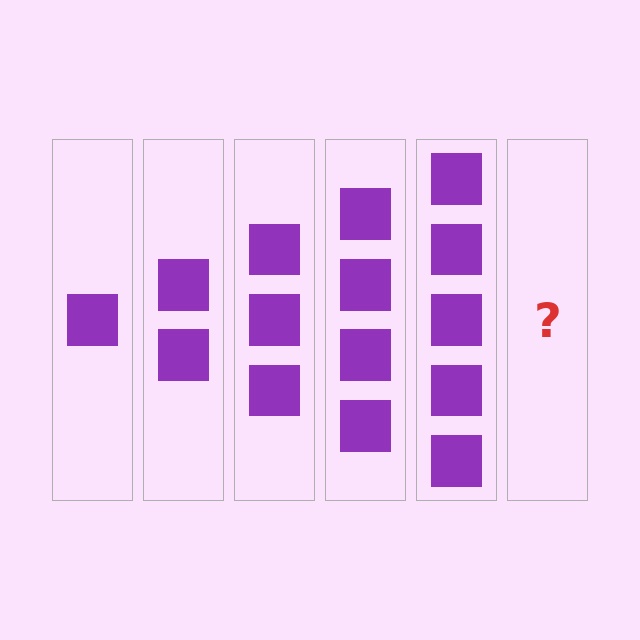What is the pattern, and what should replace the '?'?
The pattern is that each step adds one more square. The '?' should be 6 squares.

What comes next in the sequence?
The next element should be 6 squares.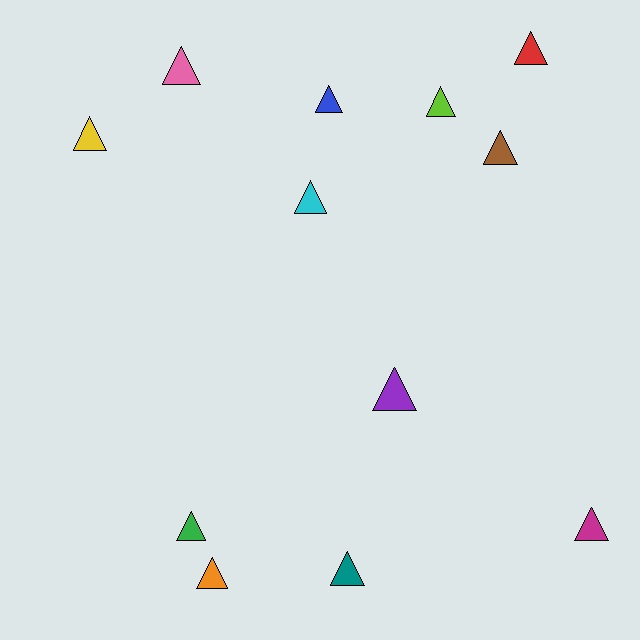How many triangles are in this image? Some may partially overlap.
There are 12 triangles.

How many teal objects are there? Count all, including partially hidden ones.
There is 1 teal object.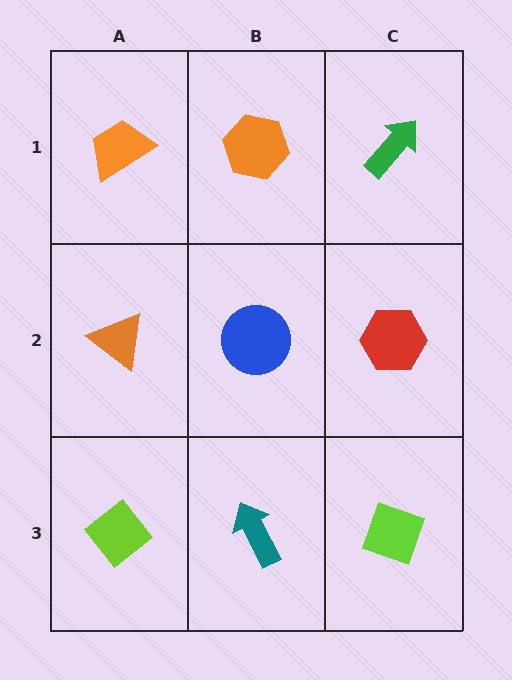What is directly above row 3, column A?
An orange triangle.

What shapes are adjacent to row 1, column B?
A blue circle (row 2, column B), an orange trapezoid (row 1, column A), a green arrow (row 1, column C).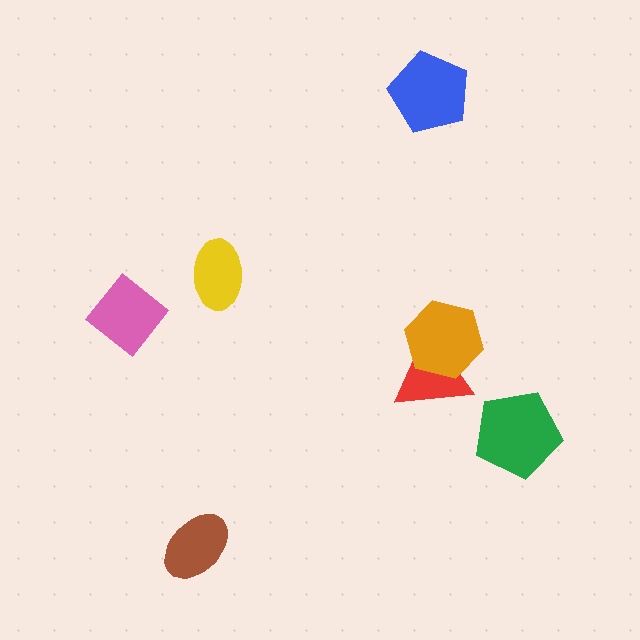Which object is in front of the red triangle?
The orange hexagon is in front of the red triangle.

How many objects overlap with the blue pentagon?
0 objects overlap with the blue pentagon.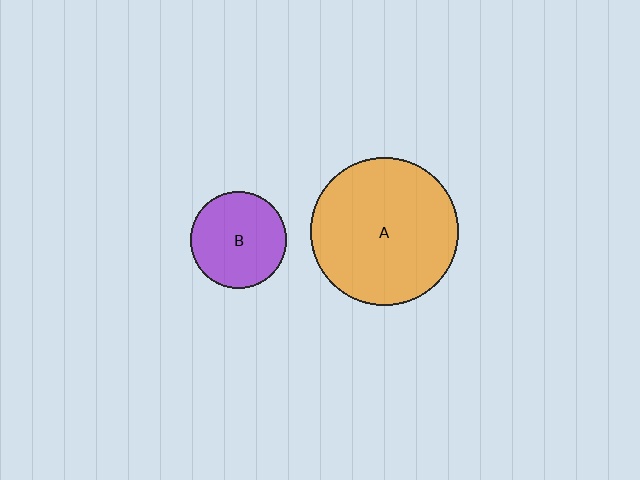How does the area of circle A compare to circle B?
Approximately 2.4 times.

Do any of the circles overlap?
No, none of the circles overlap.